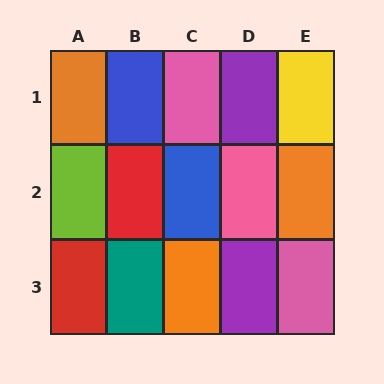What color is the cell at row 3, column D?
Purple.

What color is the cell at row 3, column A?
Red.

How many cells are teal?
1 cell is teal.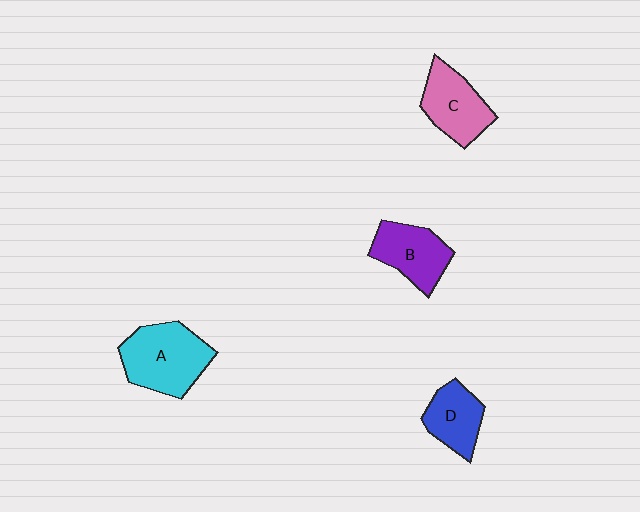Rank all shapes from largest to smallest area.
From largest to smallest: A (cyan), C (pink), B (purple), D (blue).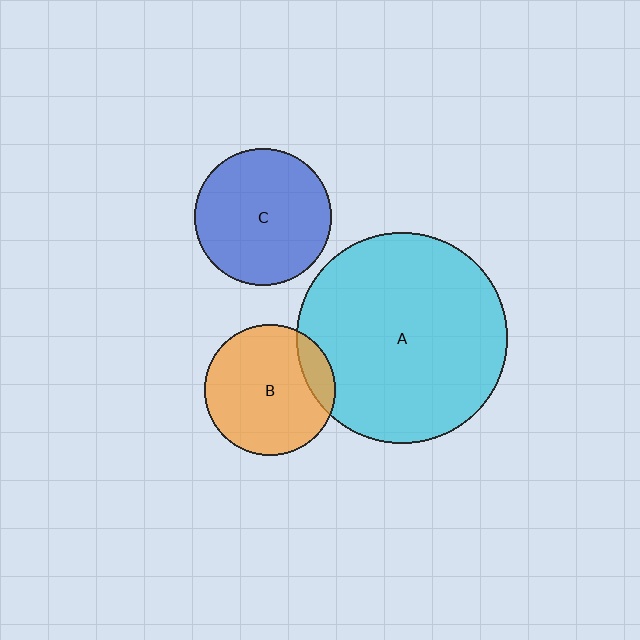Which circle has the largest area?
Circle A (cyan).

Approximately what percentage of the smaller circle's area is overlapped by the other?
Approximately 15%.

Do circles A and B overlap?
Yes.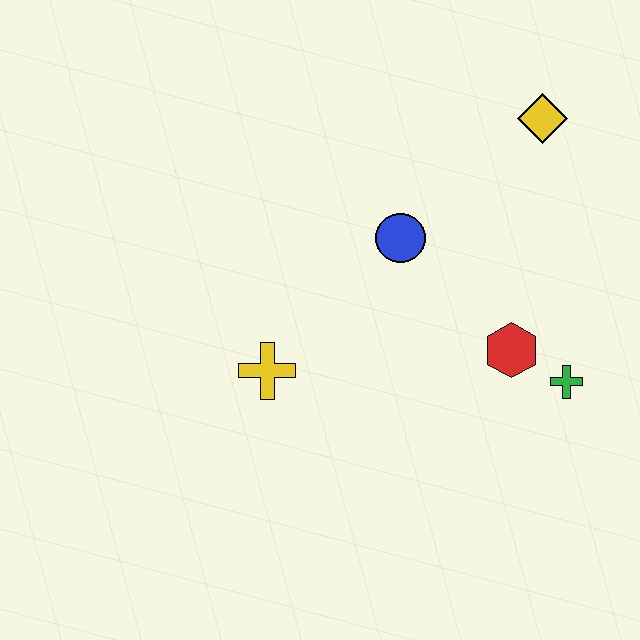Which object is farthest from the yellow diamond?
The yellow cross is farthest from the yellow diamond.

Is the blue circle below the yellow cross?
No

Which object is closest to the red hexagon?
The green cross is closest to the red hexagon.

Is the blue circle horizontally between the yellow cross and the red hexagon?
Yes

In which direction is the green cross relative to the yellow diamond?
The green cross is below the yellow diamond.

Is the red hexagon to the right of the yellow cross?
Yes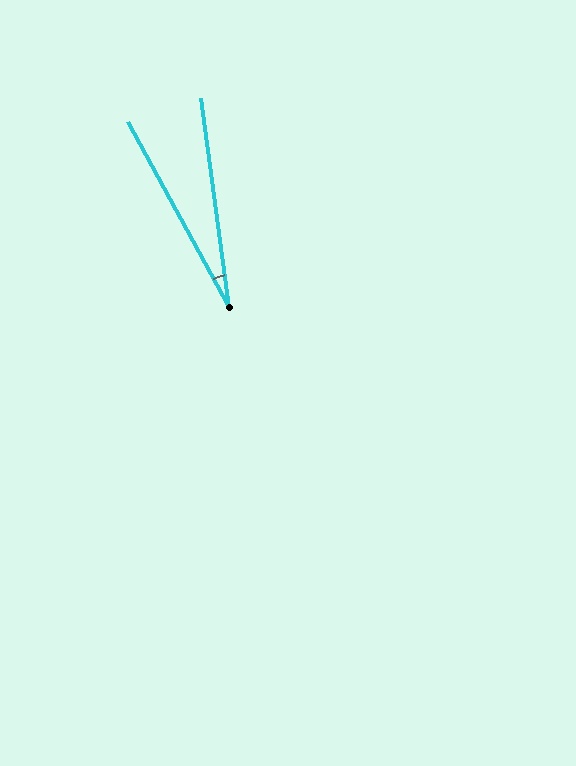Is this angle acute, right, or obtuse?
It is acute.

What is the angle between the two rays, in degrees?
Approximately 21 degrees.